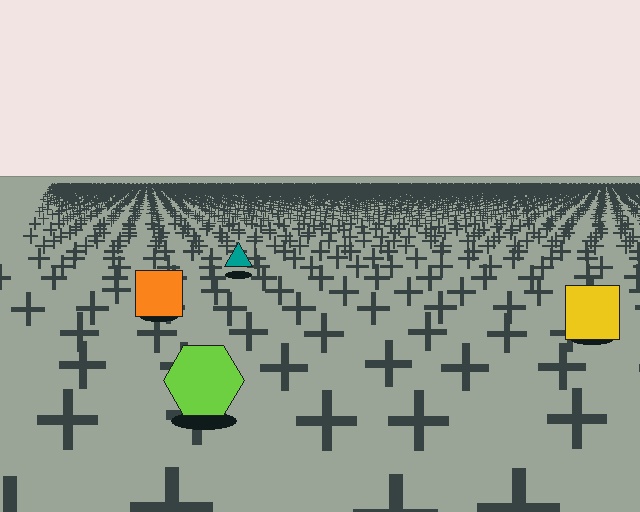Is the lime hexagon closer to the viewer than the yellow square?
Yes. The lime hexagon is closer — you can tell from the texture gradient: the ground texture is coarser near it.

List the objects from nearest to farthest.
From nearest to farthest: the lime hexagon, the yellow square, the orange square, the teal triangle.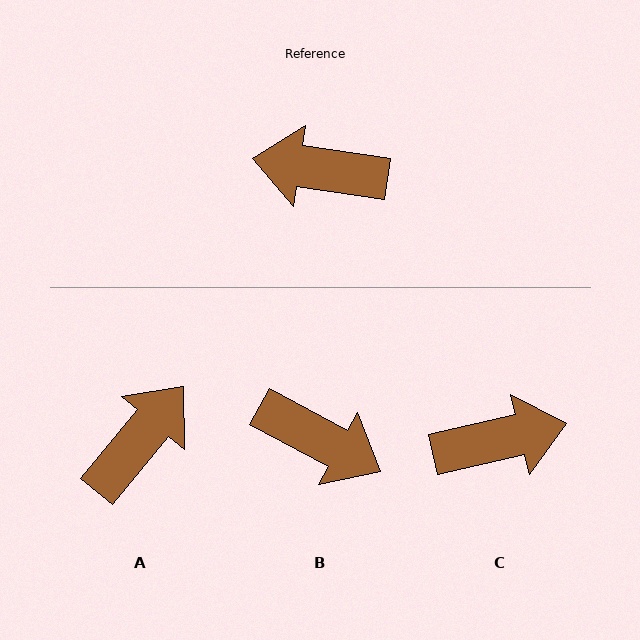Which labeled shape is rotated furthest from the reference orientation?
B, about 160 degrees away.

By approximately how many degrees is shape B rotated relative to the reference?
Approximately 160 degrees counter-clockwise.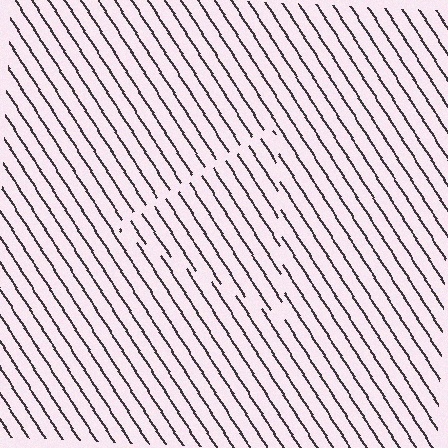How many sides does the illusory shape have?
3 sides — the line-ends trace a triangle.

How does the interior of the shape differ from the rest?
The interior of the shape contains the same grating, shifted by half a period — the contour is defined by the phase discontinuity where line-ends from the inner and outer gratings abut.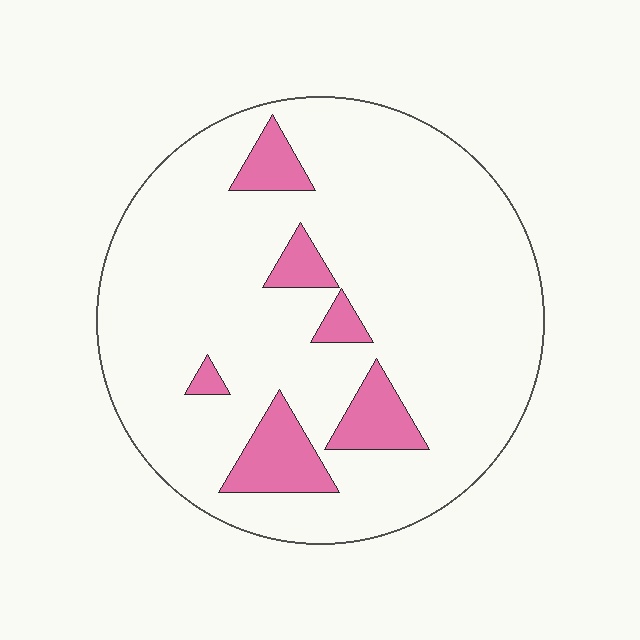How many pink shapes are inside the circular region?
6.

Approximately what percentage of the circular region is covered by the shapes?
Approximately 15%.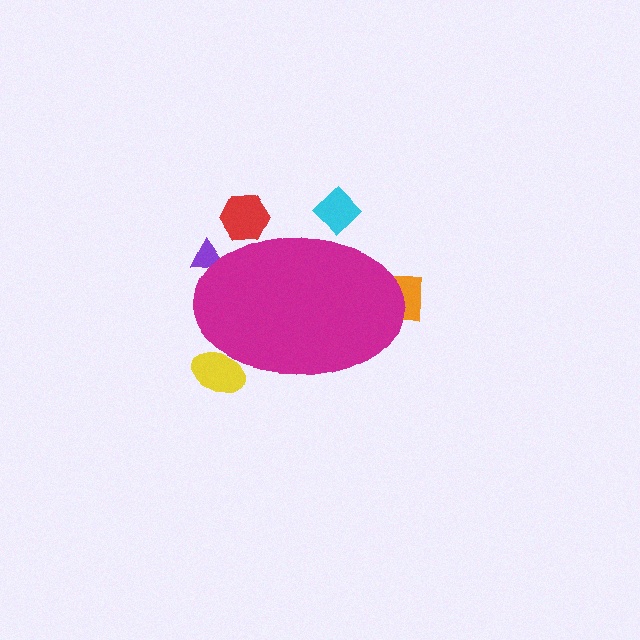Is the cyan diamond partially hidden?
Yes, the cyan diamond is partially hidden behind the magenta ellipse.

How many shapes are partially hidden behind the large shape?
5 shapes are partially hidden.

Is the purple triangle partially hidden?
Yes, the purple triangle is partially hidden behind the magenta ellipse.